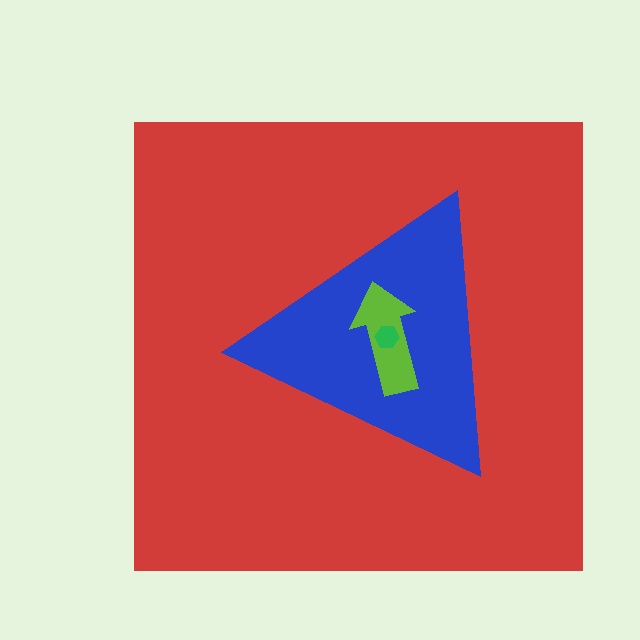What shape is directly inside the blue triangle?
The lime arrow.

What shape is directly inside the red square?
The blue triangle.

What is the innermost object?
The green hexagon.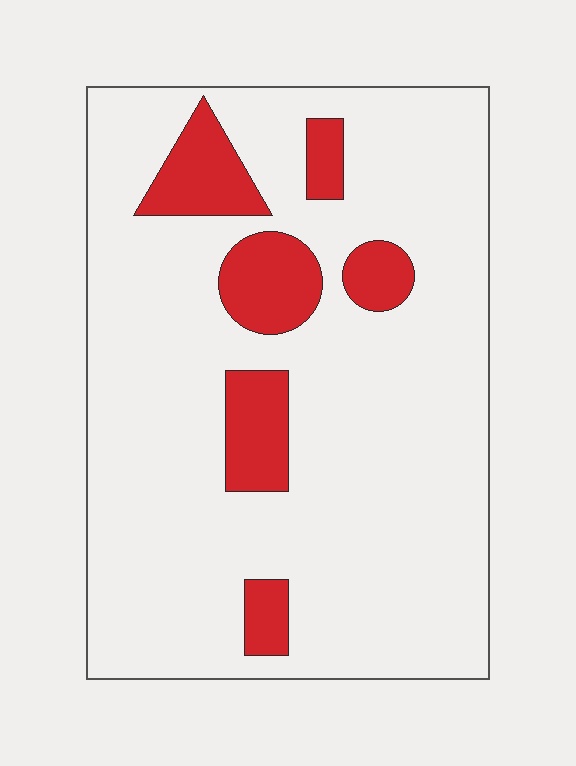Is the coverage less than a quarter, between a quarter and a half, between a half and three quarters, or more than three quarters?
Less than a quarter.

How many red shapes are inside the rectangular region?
6.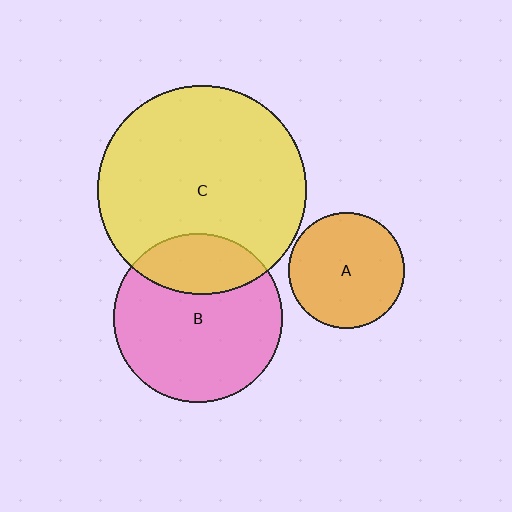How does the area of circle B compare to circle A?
Approximately 2.1 times.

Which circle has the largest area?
Circle C (yellow).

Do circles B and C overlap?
Yes.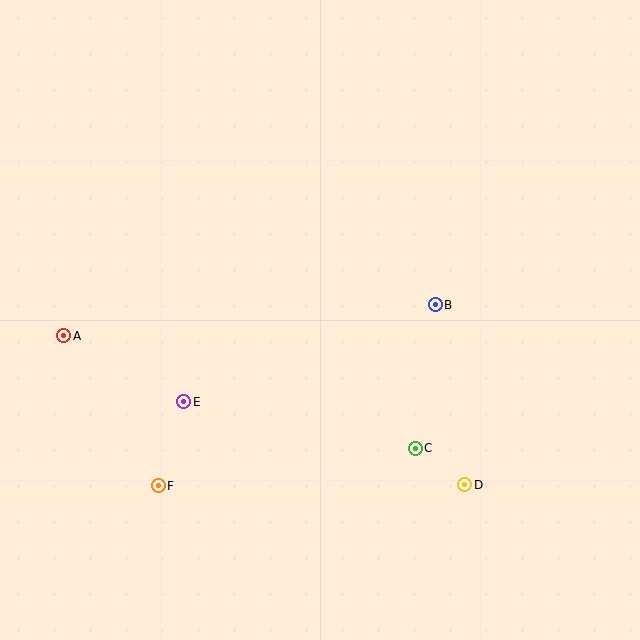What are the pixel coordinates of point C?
Point C is at (415, 448).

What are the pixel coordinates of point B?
Point B is at (435, 305).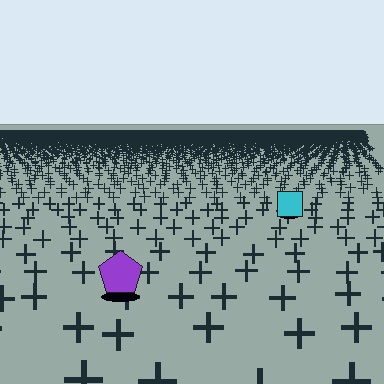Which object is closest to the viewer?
The purple pentagon is closest. The texture marks near it are larger and more spread out.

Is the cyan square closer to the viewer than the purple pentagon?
No. The purple pentagon is closer — you can tell from the texture gradient: the ground texture is coarser near it.